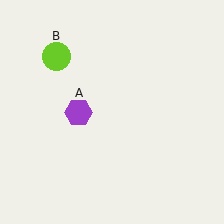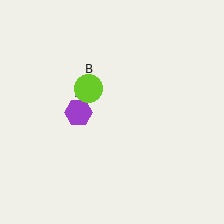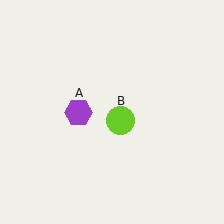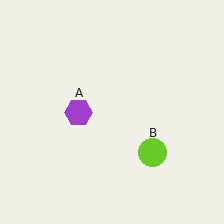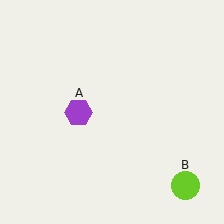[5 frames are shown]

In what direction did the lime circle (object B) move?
The lime circle (object B) moved down and to the right.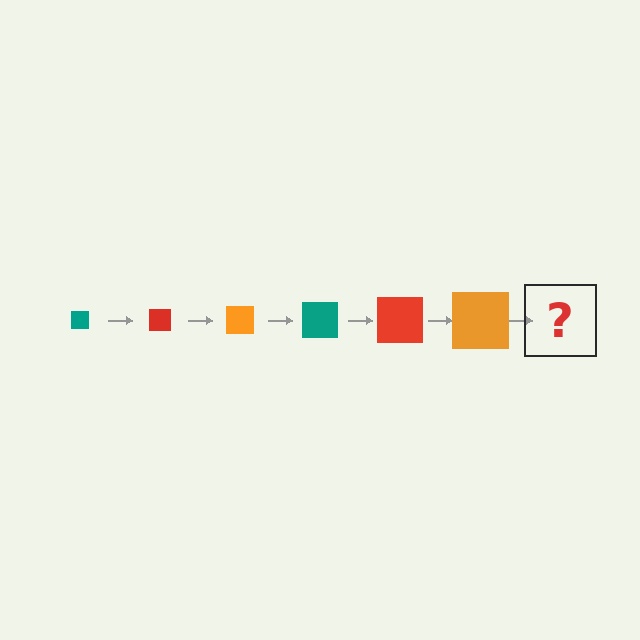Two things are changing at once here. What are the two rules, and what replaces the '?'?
The two rules are that the square grows larger each step and the color cycles through teal, red, and orange. The '?' should be a teal square, larger than the previous one.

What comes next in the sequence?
The next element should be a teal square, larger than the previous one.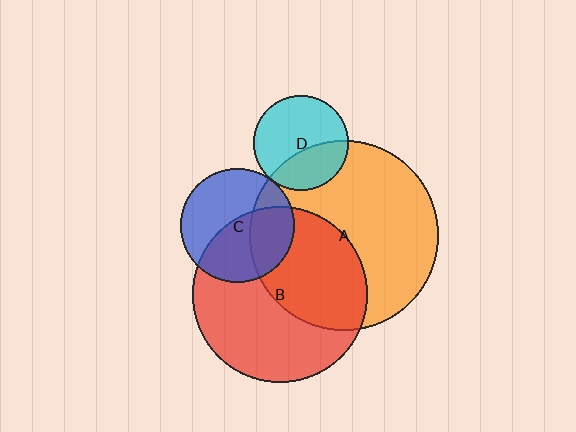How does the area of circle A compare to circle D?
Approximately 4.0 times.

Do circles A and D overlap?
Yes.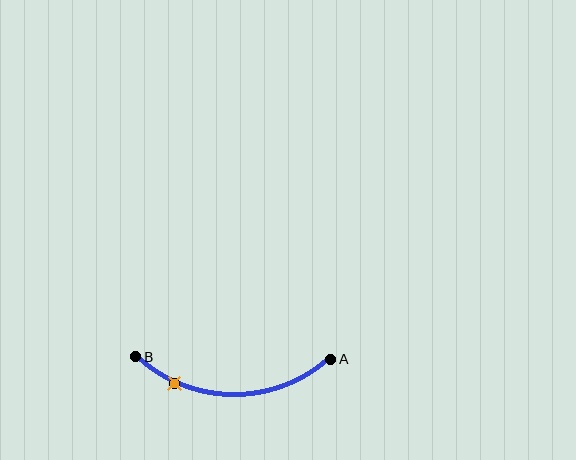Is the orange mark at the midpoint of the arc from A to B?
No. The orange mark lies on the arc but is closer to endpoint B. The arc midpoint would be at the point on the curve equidistant along the arc from both A and B.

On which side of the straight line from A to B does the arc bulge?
The arc bulges below the straight line connecting A and B.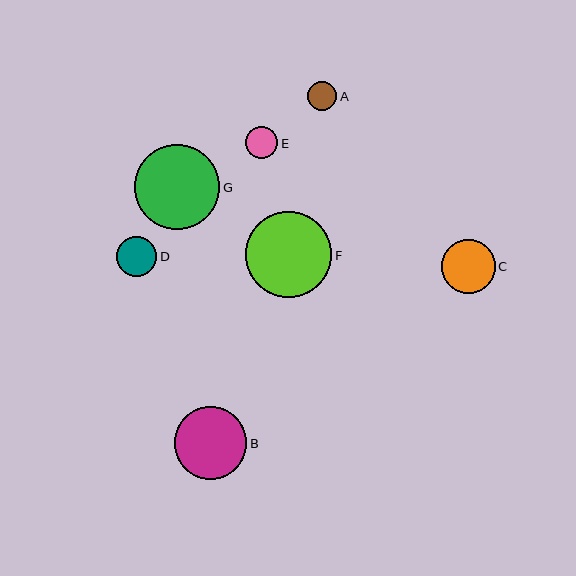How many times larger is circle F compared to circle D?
Circle F is approximately 2.1 times the size of circle D.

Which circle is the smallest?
Circle A is the smallest with a size of approximately 29 pixels.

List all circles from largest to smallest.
From largest to smallest: F, G, B, C, D, E, A.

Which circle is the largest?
Circle F is the largest with a size of approximately 86 pixels.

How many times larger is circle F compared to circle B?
Circle F is approximately 1.2 times the size of circle B.